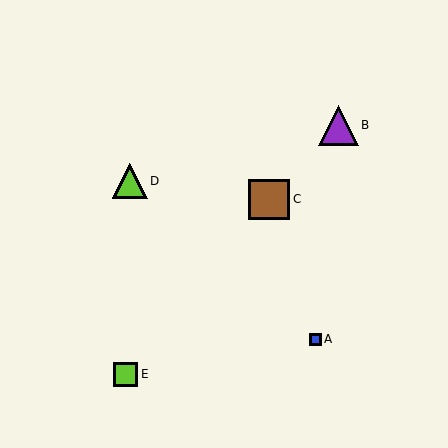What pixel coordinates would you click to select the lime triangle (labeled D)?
Click at (130, 181) to select the lime triangle D.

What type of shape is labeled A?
Shape A is a blue square.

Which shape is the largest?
The brown square (labeled C) is the largest.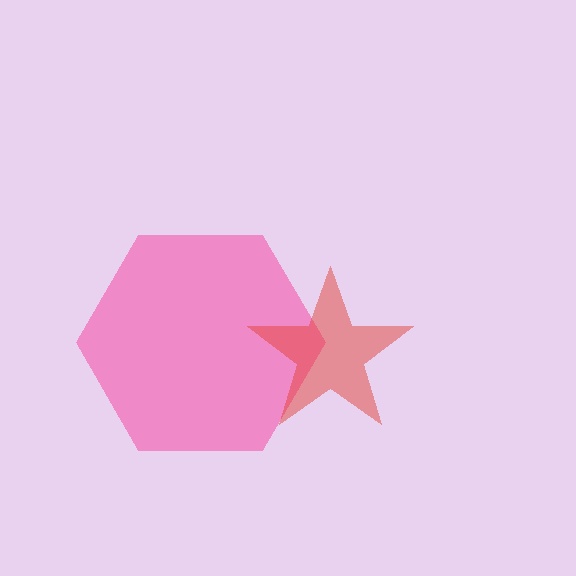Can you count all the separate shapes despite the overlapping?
Yes, there are 2 separate shapes.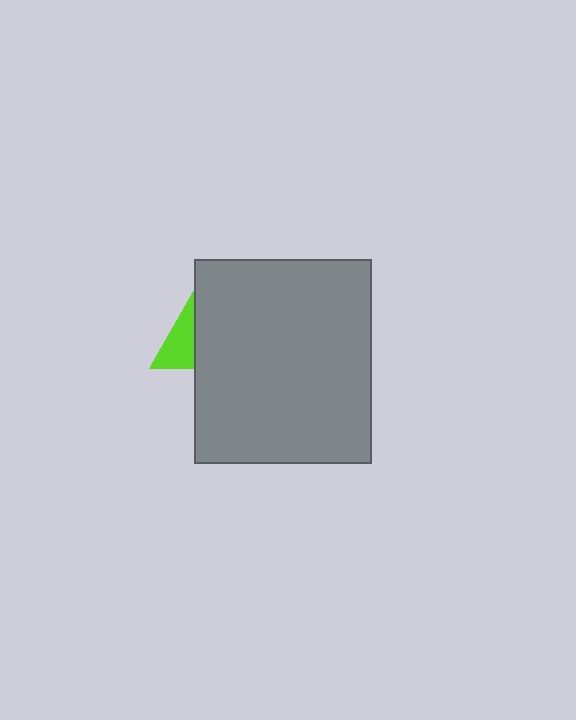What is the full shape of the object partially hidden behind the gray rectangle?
The partially hidden object is a lime triangle.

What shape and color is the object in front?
The object in front is a gray rectangle.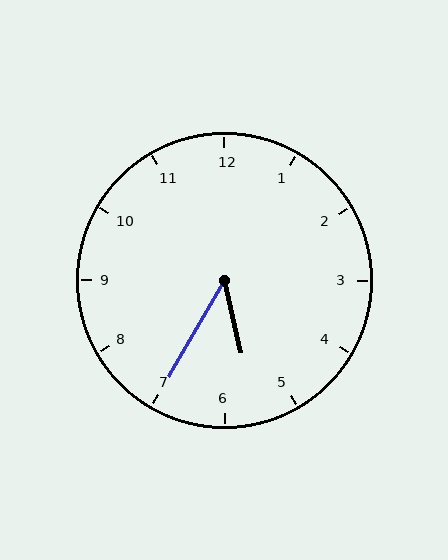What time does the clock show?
5:35.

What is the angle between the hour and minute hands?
Approximately 42 degrees.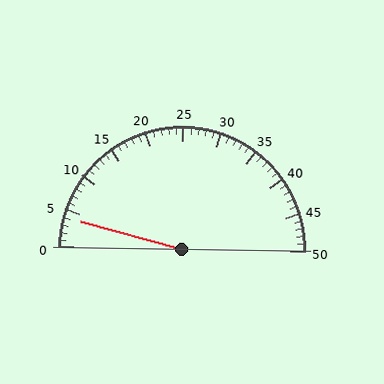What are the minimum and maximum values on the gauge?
The gauge ranges from 0 to 50.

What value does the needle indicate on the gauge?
The needle indicates approximately 4.